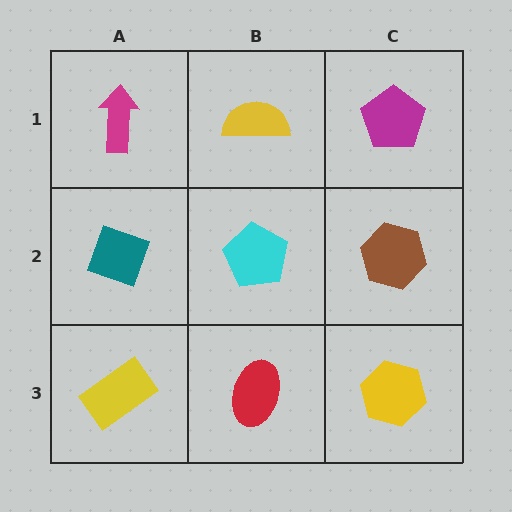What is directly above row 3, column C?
A brown hexagon.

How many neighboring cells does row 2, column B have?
4.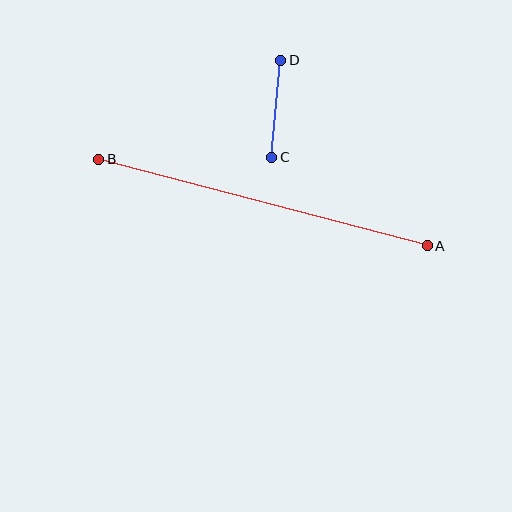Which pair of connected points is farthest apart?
Points A and B are farthest apart.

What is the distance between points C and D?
The distance is approximately 97 pixels.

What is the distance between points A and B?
The distance is approximately 340 pixels.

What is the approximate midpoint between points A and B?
The midpoint is at approximately (263, 203) pixels.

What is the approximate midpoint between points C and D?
The midpoint is at approximately (276, 109) pixels.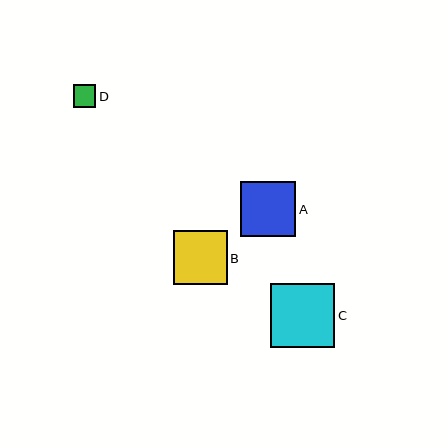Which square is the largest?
Square C is the largest with a size of approximately 64 pixels.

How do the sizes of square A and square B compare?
Square A and square B are approximately the same size.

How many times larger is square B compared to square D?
Square B is approximately 2.4 times the size of square D.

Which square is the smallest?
Square D is the smallest with a size of approximately 22 pixels.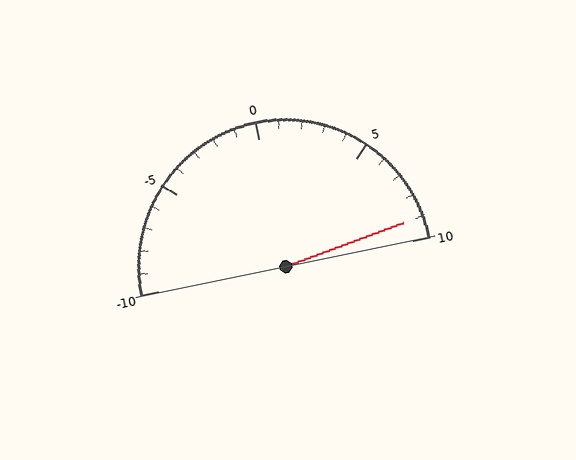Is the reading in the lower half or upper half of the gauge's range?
The reading is in the upper half of the range (-10 to 10).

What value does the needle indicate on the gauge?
The needle indicates approximately 9.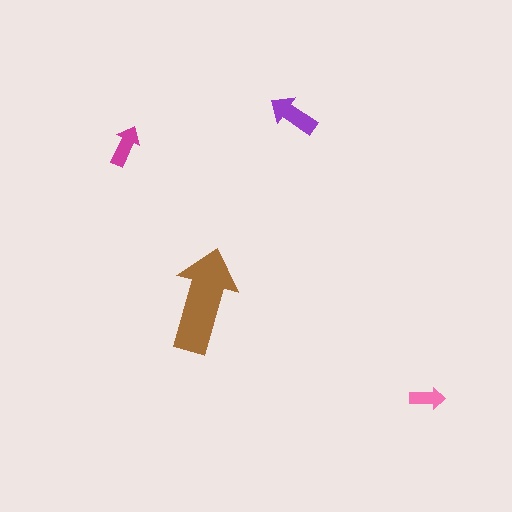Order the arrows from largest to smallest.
the brown one, the purple one, the magenta one, the pink one.